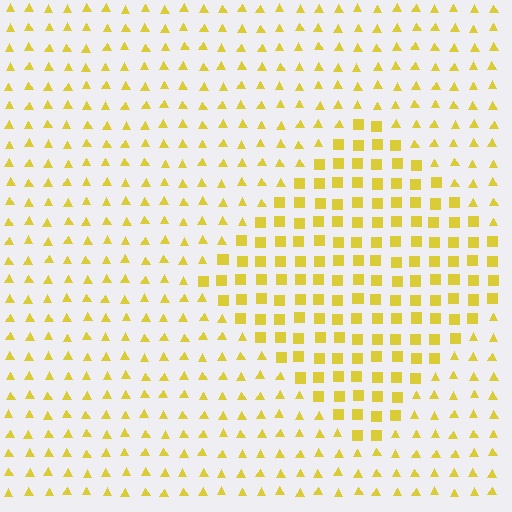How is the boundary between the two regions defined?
The boundary is defined by a change in element shape: squares inside vs. triangles outside. All elements share the same color and spacing.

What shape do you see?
I see a diamond.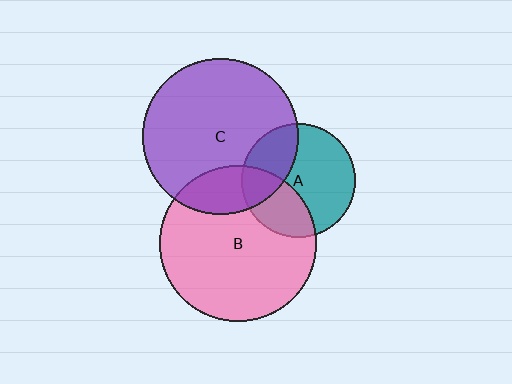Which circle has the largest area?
Circle B (pink).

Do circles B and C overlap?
Yes.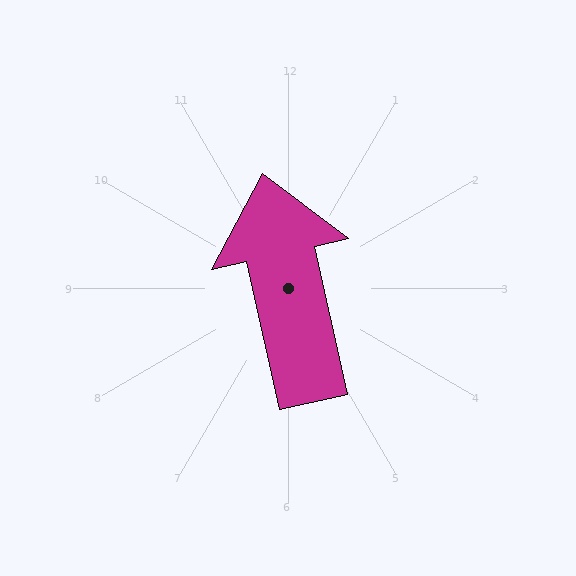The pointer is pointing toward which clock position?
Roughly 12 o'clock.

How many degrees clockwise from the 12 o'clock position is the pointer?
Approximately 347 degrees.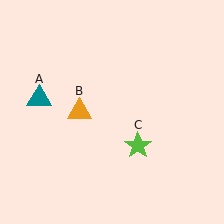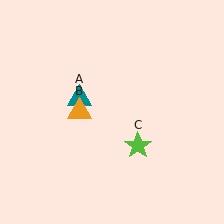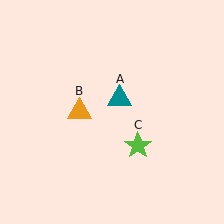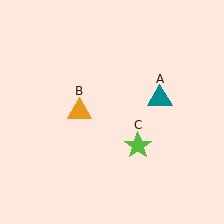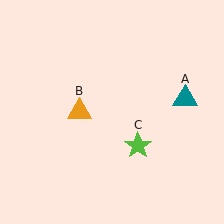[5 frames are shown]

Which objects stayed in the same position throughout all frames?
Orange triangle (object B) and lime star (object C) remained stationary.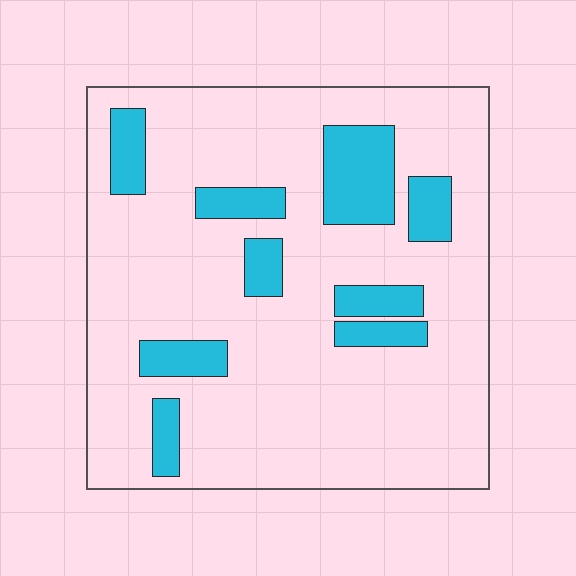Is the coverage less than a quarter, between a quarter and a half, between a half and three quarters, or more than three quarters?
Less than a quarter.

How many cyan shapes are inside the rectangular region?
9.